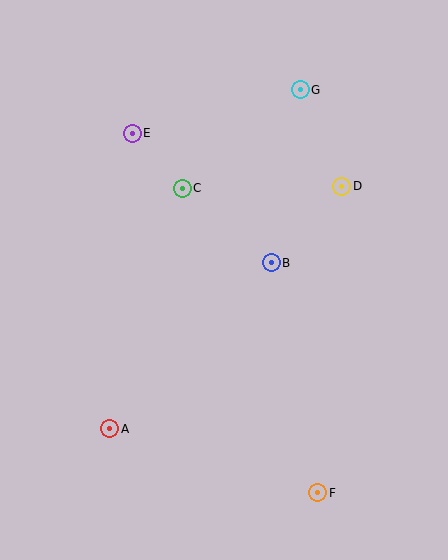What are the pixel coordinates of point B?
Point B is at (271, 263).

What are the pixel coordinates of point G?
Point G is at (300, 90).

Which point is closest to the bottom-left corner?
Point A is closest to the bottom-left corner.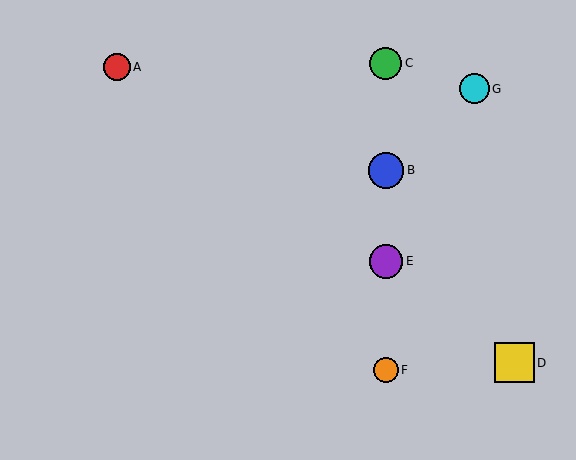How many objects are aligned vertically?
4 objects (B, C, E, F) are aligned vertically.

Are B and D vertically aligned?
No, B is at x≈386 and D is at x≈514.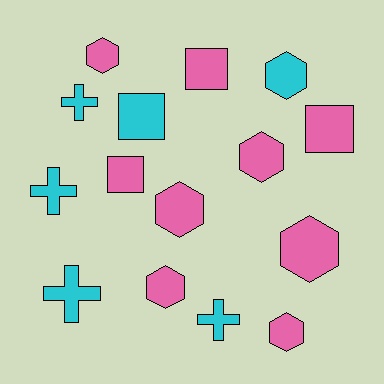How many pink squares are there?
There are 3 pink squares.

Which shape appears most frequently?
Hexagon, with 7 objects.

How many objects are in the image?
There are 15 objects.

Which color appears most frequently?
Pink, with 9 objects.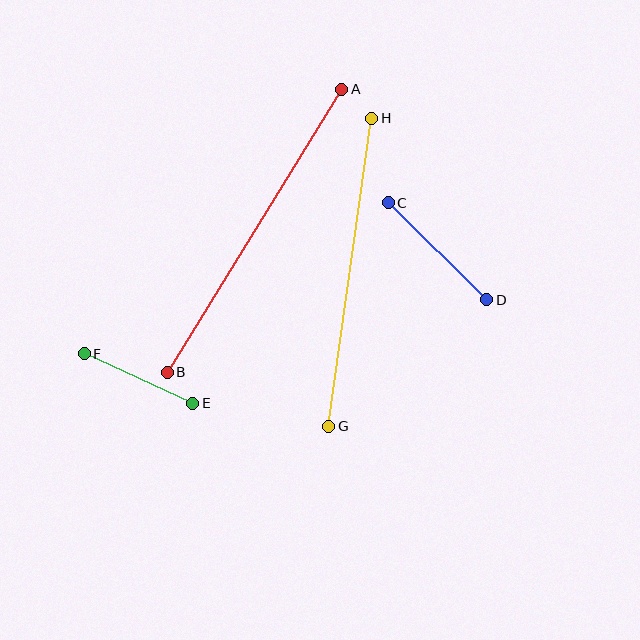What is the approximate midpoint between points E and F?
The midpoint is at approximately (138, 379) pixels.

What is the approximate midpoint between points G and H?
The midpoint is at approximately (350, 272) pixels.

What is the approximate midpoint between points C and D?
The midpoint is at approximately (437, 251) pixels.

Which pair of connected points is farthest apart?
Points A and B are farthest apart.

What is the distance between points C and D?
The distance is approximately 138 pixels.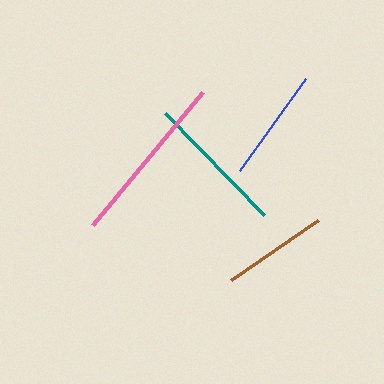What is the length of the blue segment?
The blue segment is approximately 113 pixels long.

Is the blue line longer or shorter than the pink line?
The pink line is longer than the blue line.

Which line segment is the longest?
The pink line is the longest at approximately 173 pixels.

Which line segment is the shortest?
The brown line is the shortest at approximately 105 pixels.